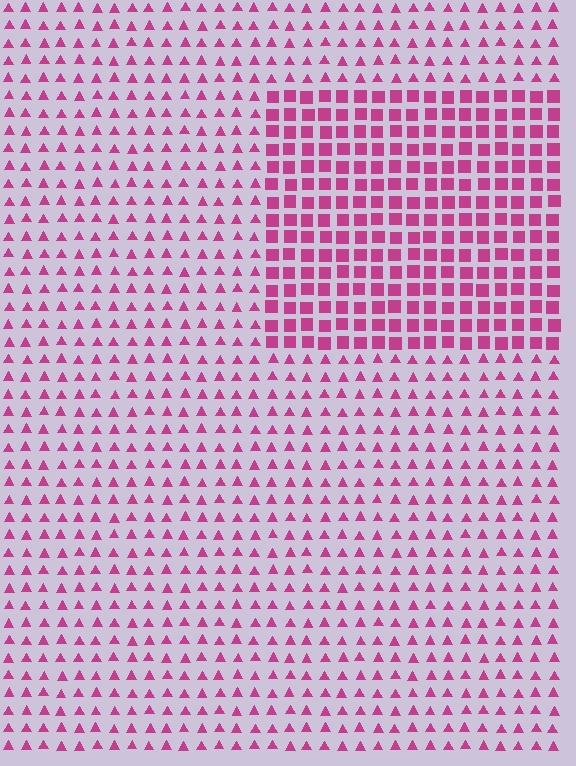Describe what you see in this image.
The image is filled with small magenta elements arranged in a uniform grid. A rectangle-shaped region contains squares, while the surrounding area contains triangles. The boundary is defined purely by the change in element shape.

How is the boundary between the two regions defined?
The boundary is defined by a change in element shape: squares inside vs. triangles outside. All elements share the same color and spacing.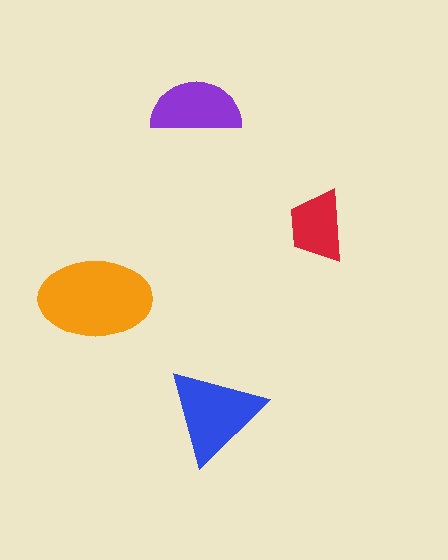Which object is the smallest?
The red trapezoid.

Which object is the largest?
The orange ellipse.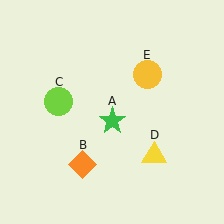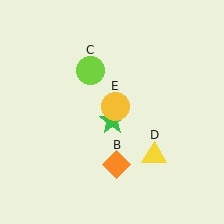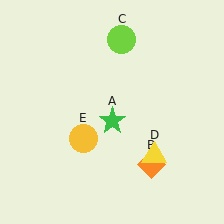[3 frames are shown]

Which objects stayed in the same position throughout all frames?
Green star (object A) and yellow triangle (object D) remained stationary.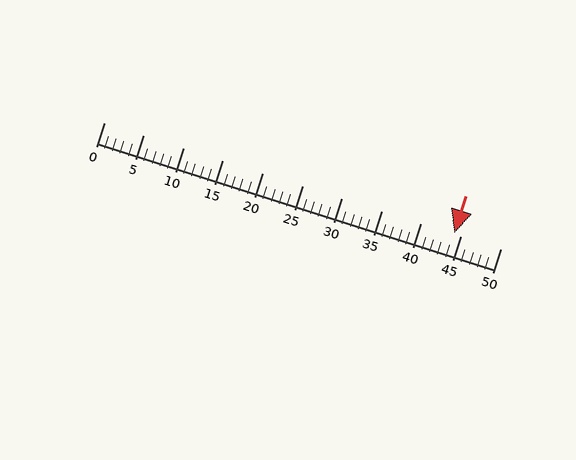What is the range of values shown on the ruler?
The ruler shows values from 0 to 50.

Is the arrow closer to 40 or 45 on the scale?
The arrow is closer to 45.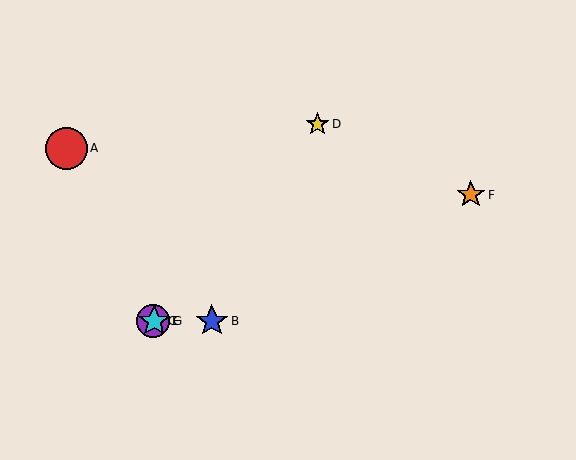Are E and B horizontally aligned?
Yes, both are at y≈321.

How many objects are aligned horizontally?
4 objects (B, C, E, G) are aligned horizontally.